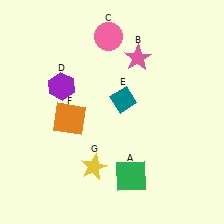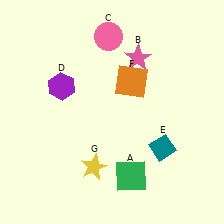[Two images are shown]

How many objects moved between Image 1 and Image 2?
2 objects moved between the two images.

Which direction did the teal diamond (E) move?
The teal diamond (E) moved down.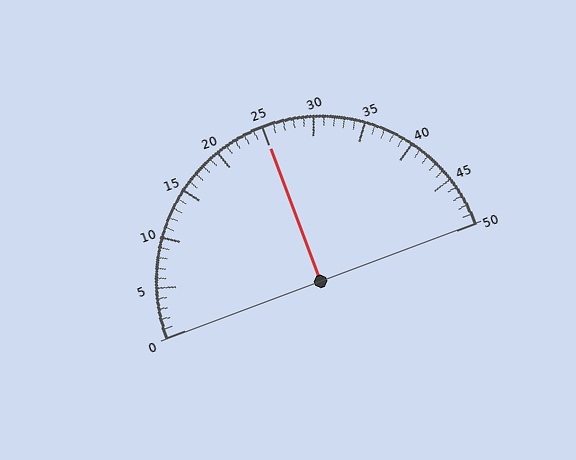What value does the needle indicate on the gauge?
The needle indicates approximately 25.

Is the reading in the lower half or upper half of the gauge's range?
The reading is in the upper half of the range (0 to 50).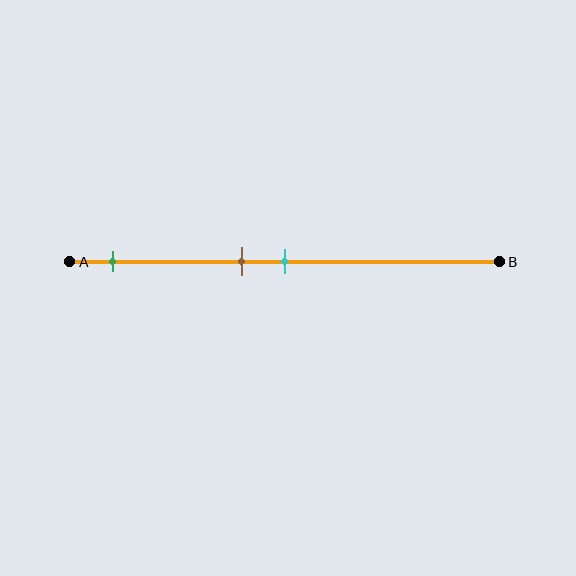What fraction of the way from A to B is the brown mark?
The brown mark is approximately 40% (0.4) of the way from A to B.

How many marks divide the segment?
There are 3 marks dividing the segment.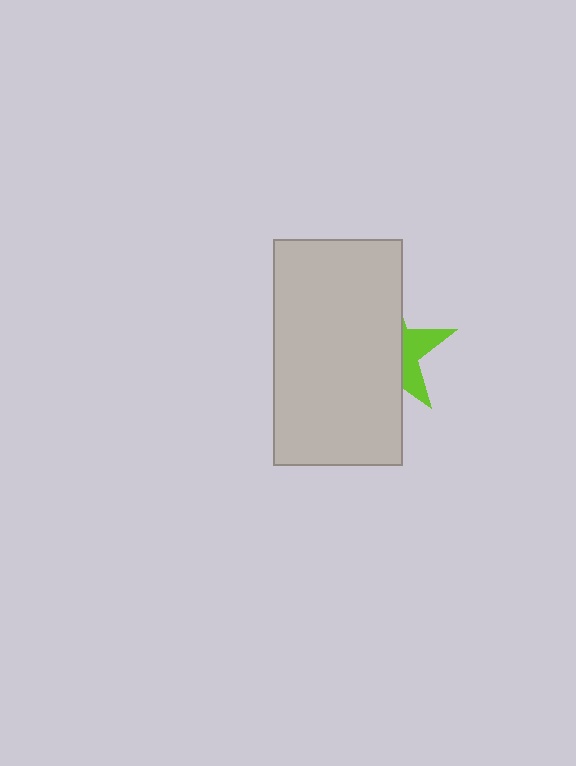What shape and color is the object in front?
The object in front is a light gray rectangle.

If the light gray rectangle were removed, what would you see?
You would see the complete lime star.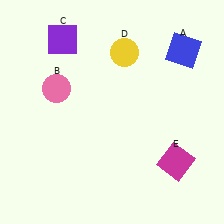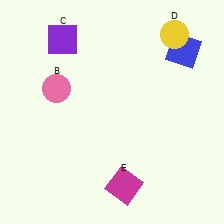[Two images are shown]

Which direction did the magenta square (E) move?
The magenta square (E) moved left.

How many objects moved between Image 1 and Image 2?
2 objects moved between the two images.